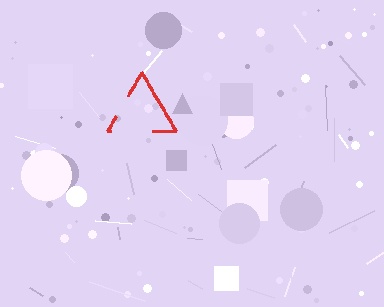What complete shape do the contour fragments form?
The contour fragments form a triangle.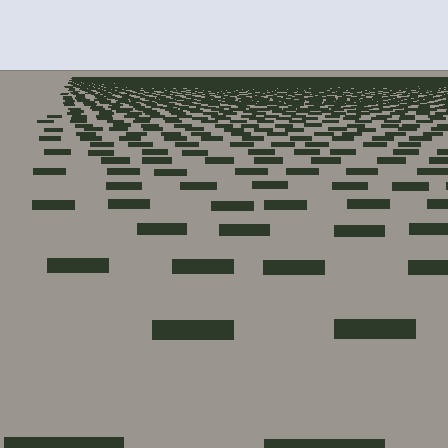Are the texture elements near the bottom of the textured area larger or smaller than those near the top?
Larger. Near the bottom, elements are closer to the viewer and appear at a bigger on-screen size.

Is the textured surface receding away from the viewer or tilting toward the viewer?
The surface is receding away from the viewer. Texture elements get smaller and denser toward the top.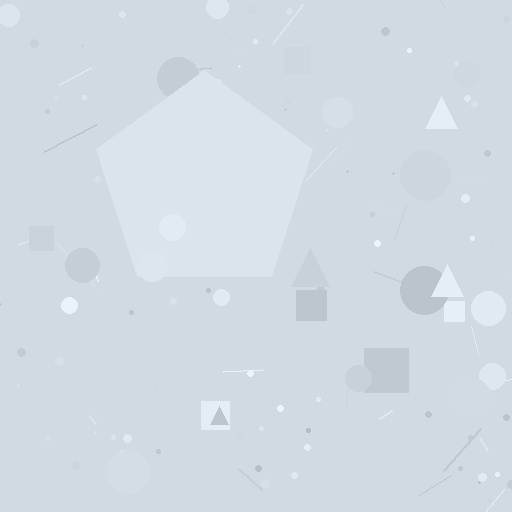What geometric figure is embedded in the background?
A pentagon is embedded in the background.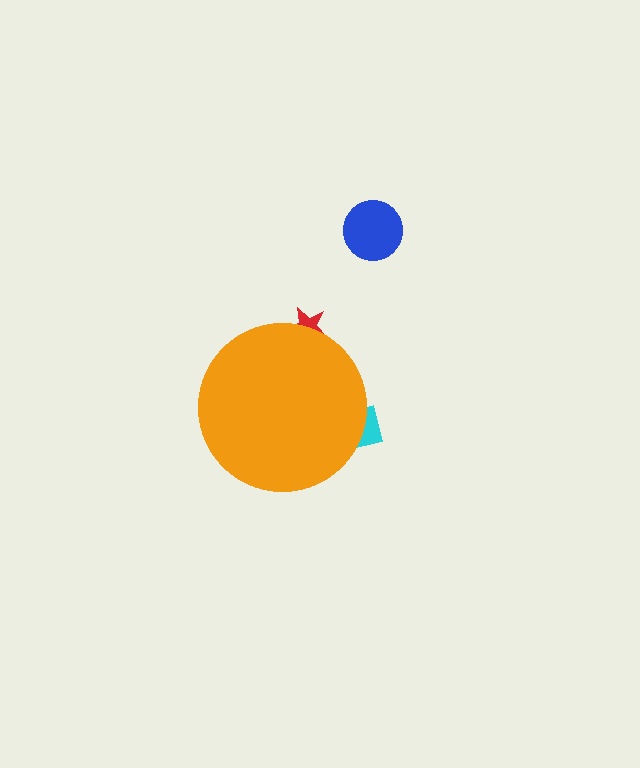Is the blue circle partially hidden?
No, the blue circle is fully visible.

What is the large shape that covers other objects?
An orange circle.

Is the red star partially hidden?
Yes, the red star is partially hidden behind the orange circle.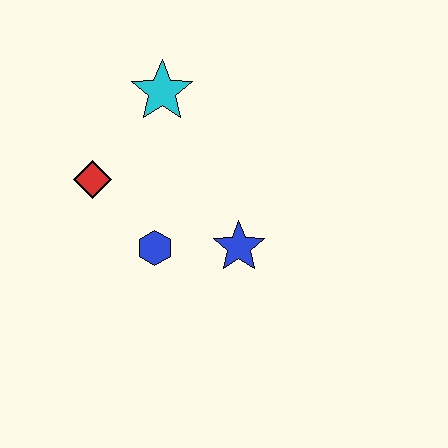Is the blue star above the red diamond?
No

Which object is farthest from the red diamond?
The blue star is farthest from the red diamond.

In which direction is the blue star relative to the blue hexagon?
The blue star is to the right of the blue hexagon.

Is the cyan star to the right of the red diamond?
Yes